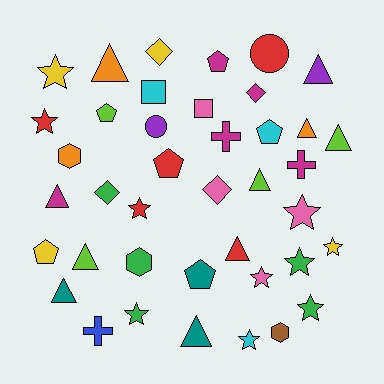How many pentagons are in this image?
There are 6 pentagons.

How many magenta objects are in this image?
There are 5 magenta objects.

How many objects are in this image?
There are 40 objects.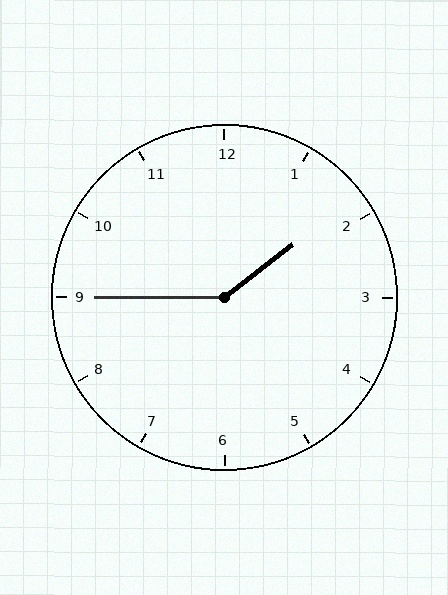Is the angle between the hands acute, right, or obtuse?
It is obtuse.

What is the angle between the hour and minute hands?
Approximately 142 degrees.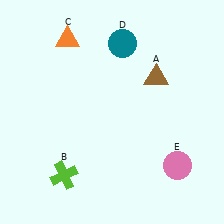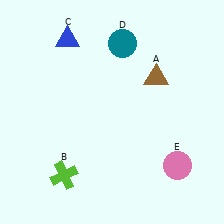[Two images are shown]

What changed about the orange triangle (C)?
In Image 1, C is orange. In Image 2, it changed to blue.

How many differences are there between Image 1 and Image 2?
There is 1 difference between the two images.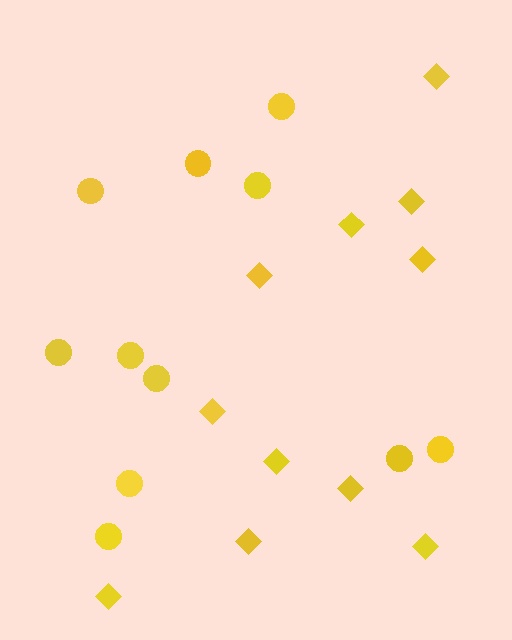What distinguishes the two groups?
There are 2 groups: one group of diamonds (11) and one group of circles (11).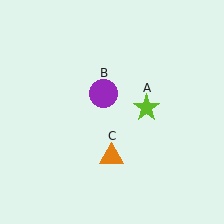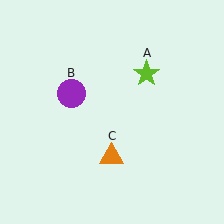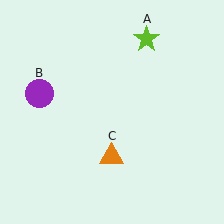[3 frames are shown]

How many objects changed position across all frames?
2 objects changed position: lime star (object A), purple circle (object B).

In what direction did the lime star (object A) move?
The lime star (object A) moved up.